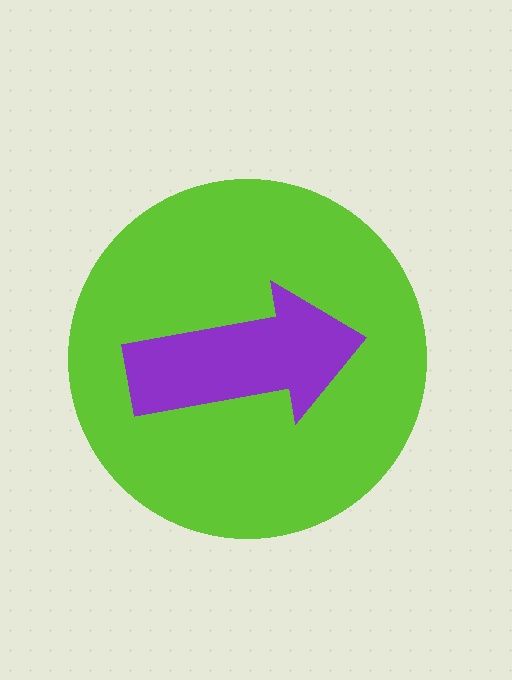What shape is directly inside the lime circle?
The purple arrow.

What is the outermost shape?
The lime circle.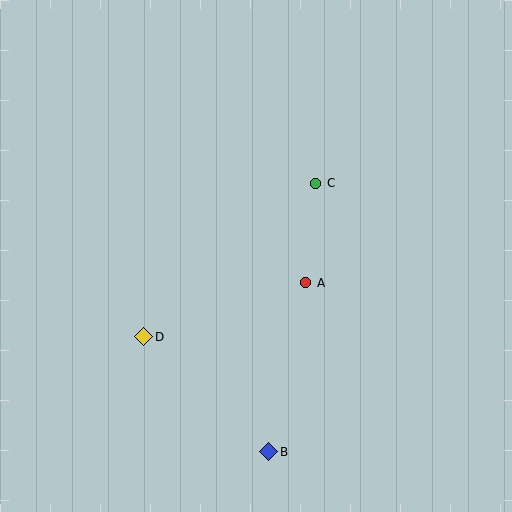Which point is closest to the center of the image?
Point A at (306, 283) is closest to the center.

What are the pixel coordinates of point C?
Point C is at (316, 183).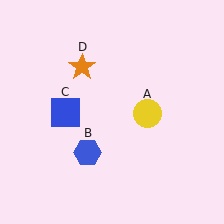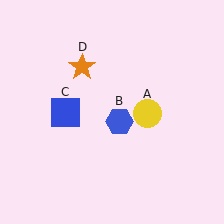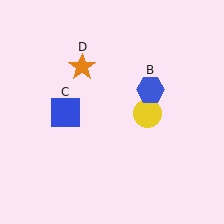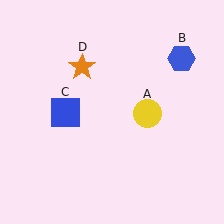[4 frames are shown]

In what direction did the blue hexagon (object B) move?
The blue hexagon (object B) moved up and to the right.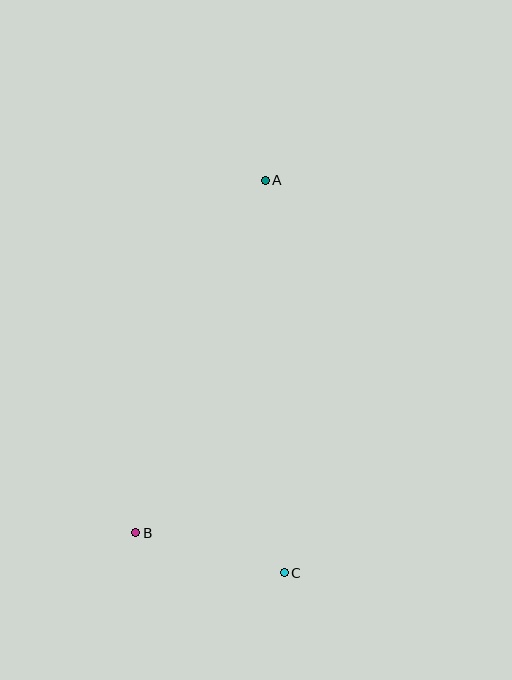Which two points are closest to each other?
Points B and C are closest to each other.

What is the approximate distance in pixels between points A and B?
The distance between A and B is approximately 375 pixels.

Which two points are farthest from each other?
Points A and C are farthest from each other.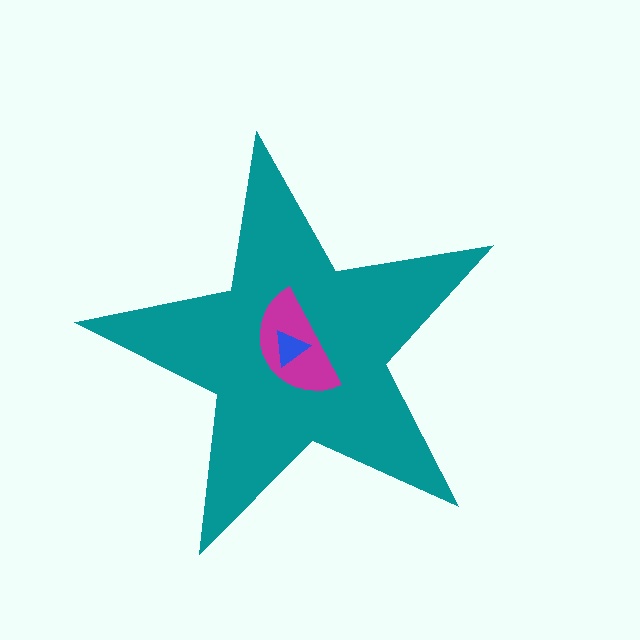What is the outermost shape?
The teal star.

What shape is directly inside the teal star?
The magenta semicircle.